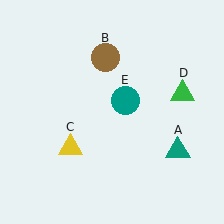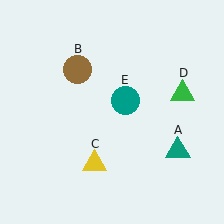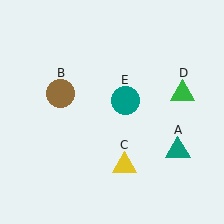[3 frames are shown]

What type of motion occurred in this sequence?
The brown circle (object B), yellow triangle (object C) rotated counterclockwise around the center of the scene.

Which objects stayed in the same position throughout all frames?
Teal triangle (object A) and green triangle (object D) and teal circle (object E) remained stationary.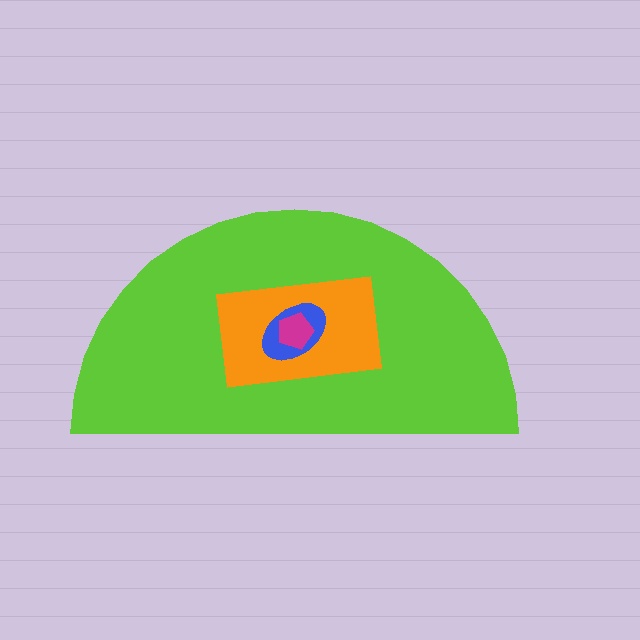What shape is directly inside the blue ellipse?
The magenta pentagon.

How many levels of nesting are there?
4.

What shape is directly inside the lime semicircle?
The orange rectangle.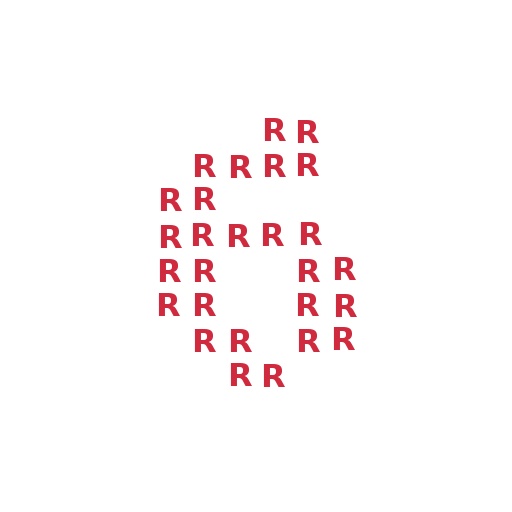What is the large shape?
The large shape is the digit 6.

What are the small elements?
The small elements are letter R's.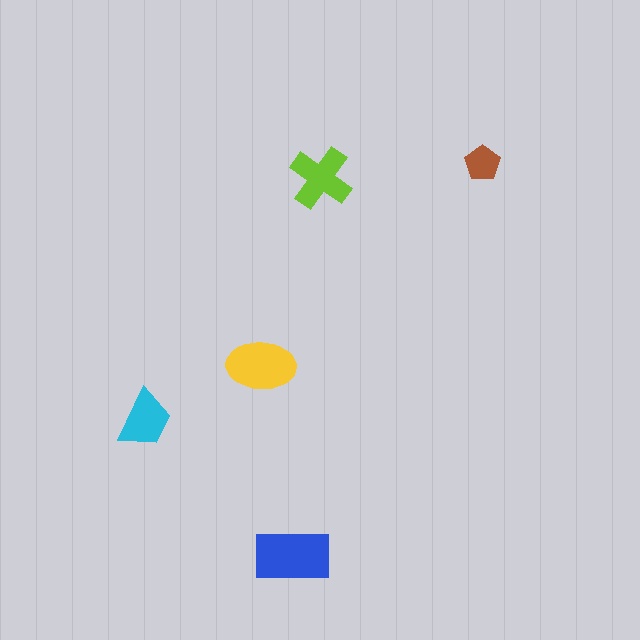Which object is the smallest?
The brown pentagon.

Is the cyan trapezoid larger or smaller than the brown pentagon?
Larger.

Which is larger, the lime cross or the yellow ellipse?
The yellow ellipse.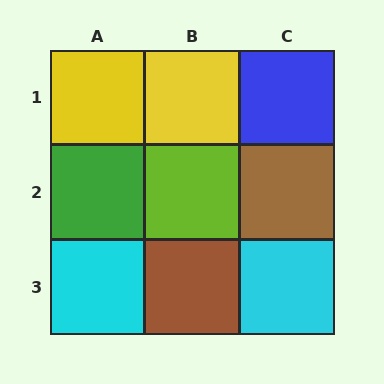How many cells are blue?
1 cell is blue.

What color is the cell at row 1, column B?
Yellow.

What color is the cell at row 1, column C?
Blue.